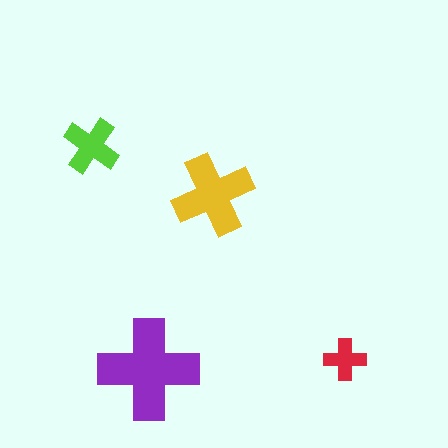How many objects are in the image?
There are 4 objects in the image.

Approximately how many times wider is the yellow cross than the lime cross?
About 1.5 times wider.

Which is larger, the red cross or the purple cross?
The purple one.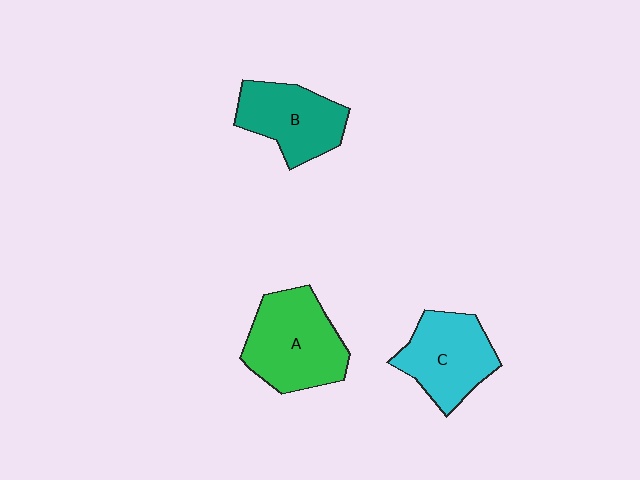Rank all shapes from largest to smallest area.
From largest to smallest: A (green), C (cyan), B (teal).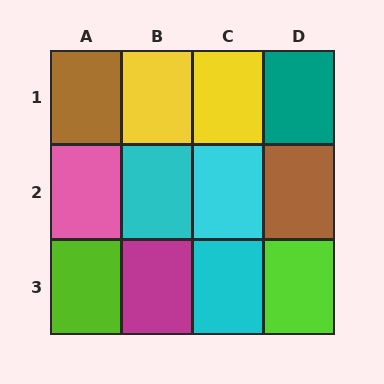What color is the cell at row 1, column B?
Yellow.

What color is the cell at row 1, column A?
Brown.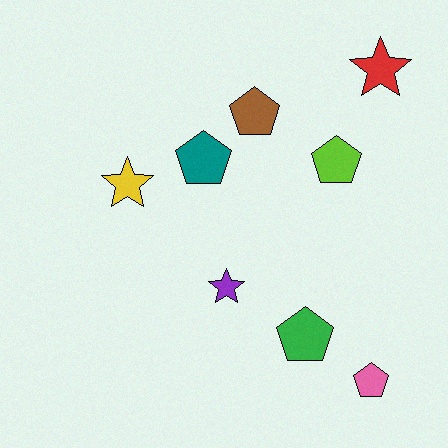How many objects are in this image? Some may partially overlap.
There are 8 objects.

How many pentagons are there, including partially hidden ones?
There are 5 pentagons.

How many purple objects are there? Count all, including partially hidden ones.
There is 1 purple object.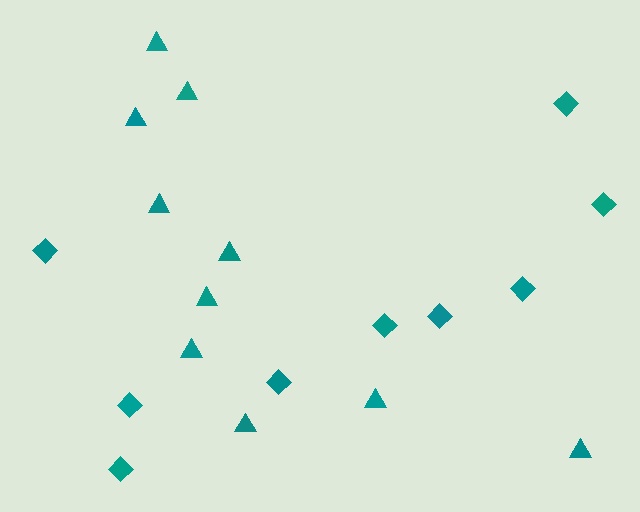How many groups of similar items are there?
There are 2 groups: one group of diamonds (9) and one group of triangles (10).